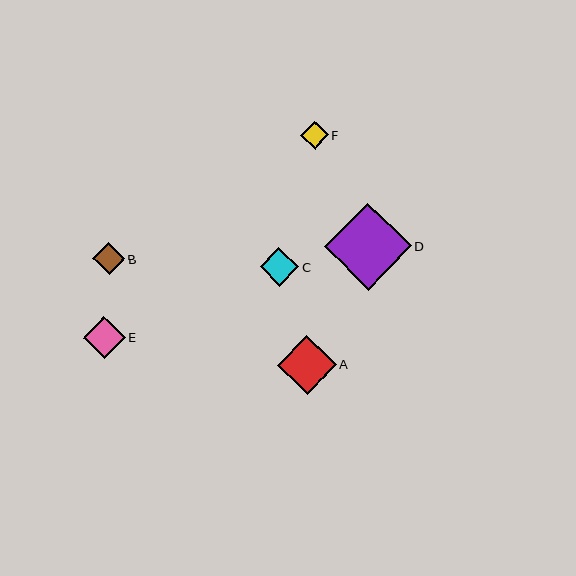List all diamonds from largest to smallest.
From largest to smallest: D, A, E, C, B, F.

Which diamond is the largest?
Diamond D is the largest with a size of approximately 87 pixels.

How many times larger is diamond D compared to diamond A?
Diamond D is approximately 1.5 times the size of diamond A.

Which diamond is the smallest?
Diamond F is the smallest with a size of approximately 28 pixels.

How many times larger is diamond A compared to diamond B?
Diamond A is approximately 1.8 times the size of diamond B.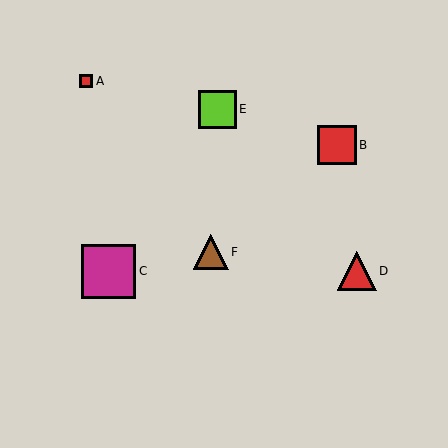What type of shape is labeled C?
Shape C is a magenta square.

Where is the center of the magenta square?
The center of the magenta square is at (109, 271).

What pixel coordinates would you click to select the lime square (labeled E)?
Click at (217, 110) to select the lime square E.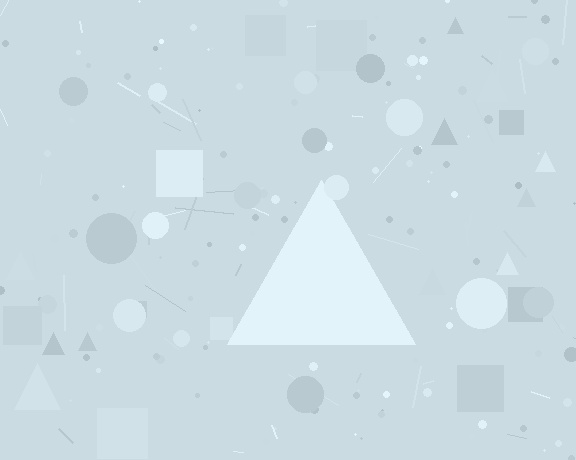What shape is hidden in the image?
A triangle is hidden in the image.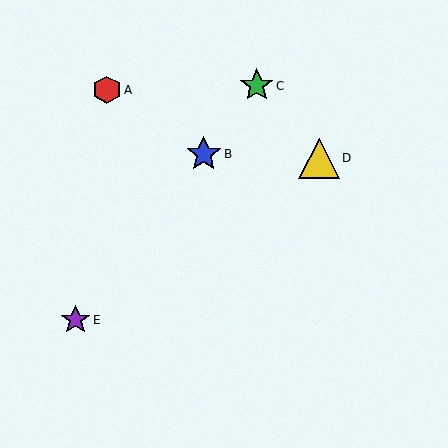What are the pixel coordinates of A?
Object A is at (107, 90).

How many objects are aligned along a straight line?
3 objects (B, C, E) are aligned along a straight line.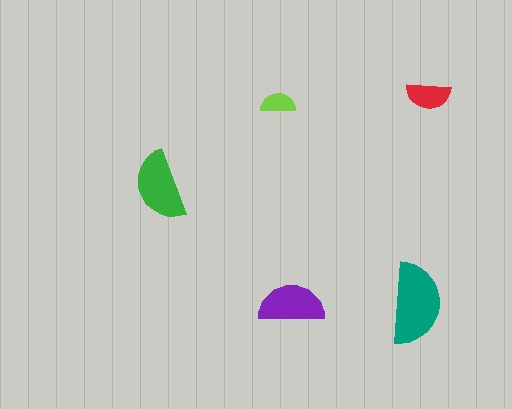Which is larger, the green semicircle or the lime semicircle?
The green one.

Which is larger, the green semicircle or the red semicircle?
The green one.